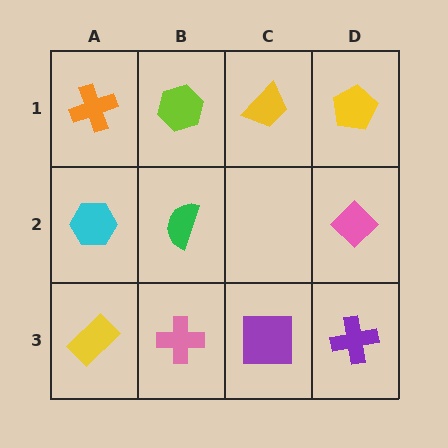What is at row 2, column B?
A green semicircle.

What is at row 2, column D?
A pink diamond.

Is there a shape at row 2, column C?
No, that cell is empty.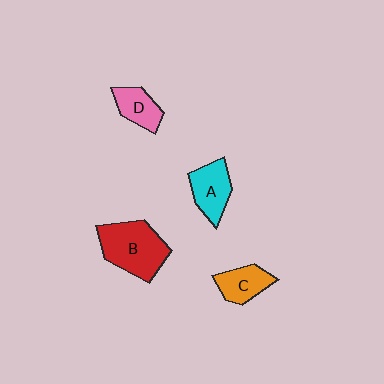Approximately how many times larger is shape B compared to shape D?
Approximately 2.0 times.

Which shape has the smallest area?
Shape D (pink).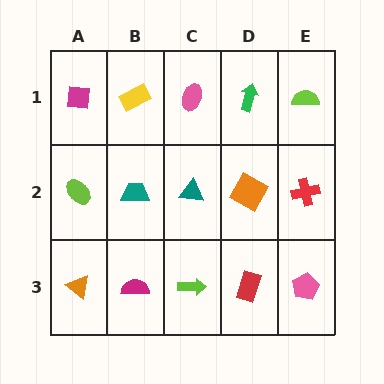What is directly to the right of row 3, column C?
A red rectangle.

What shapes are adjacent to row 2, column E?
A lime semicircle (row 1, column E), a pink pentagon (row 3, column E), an orange square (row 2, column D).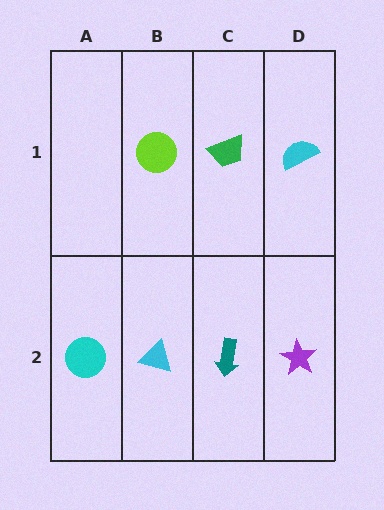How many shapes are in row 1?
3 shapes.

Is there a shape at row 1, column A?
No, that cell is empty.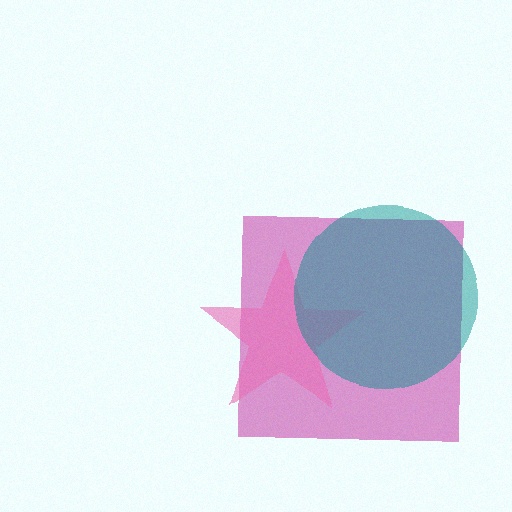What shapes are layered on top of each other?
The layered shapes are: a magenta square, a pink star, a teal circle.